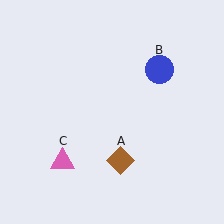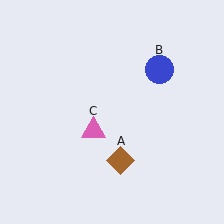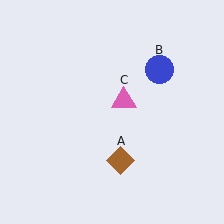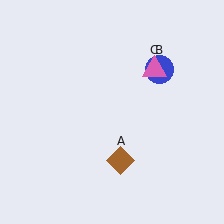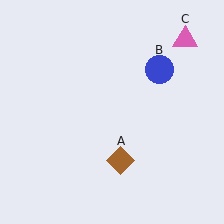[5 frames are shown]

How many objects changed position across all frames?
1 object changed position: pink triangle (object C).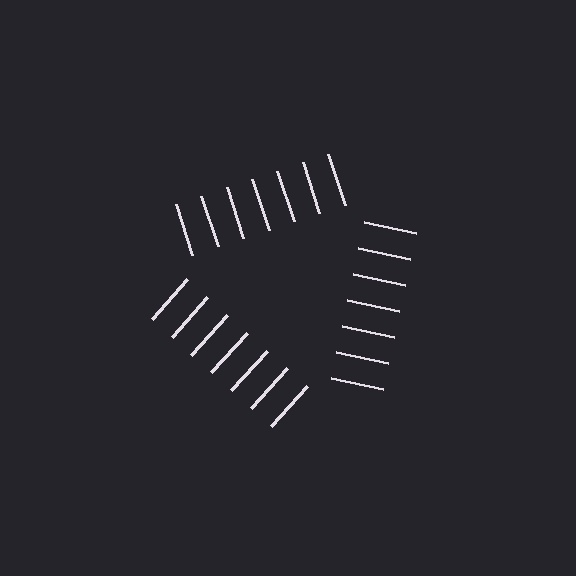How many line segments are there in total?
21 — 7 along each of the 3 edges.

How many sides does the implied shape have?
3 sides — the line-ends trace a triangle.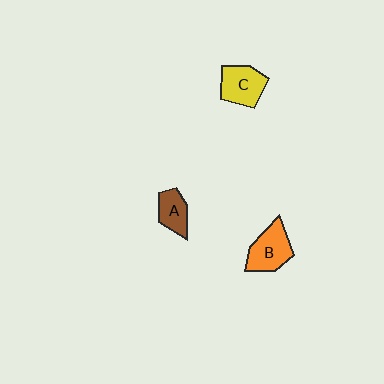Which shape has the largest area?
Shape B (orange).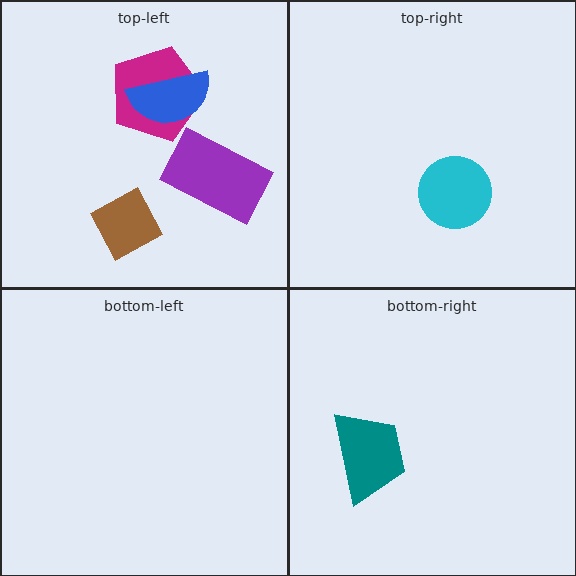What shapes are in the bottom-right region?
The teal trapezoid.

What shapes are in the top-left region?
The brown diamond, the purple rectangle, the magenta pentagon, the blue semicircle.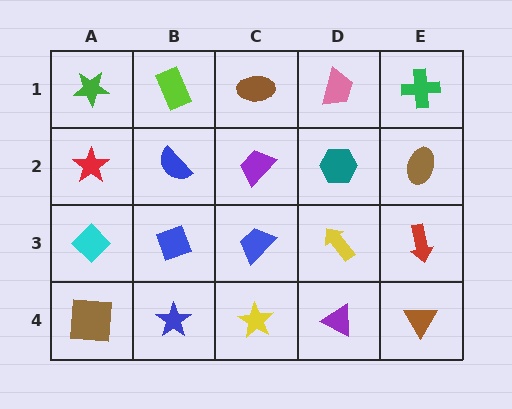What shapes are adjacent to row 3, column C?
A purple trapezoid (row 2, column C), a yellow star (row 4, column C), a blue diamond (row 3, column B), a yellow arrow (row 3, column D).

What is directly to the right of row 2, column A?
A blue semicircle.